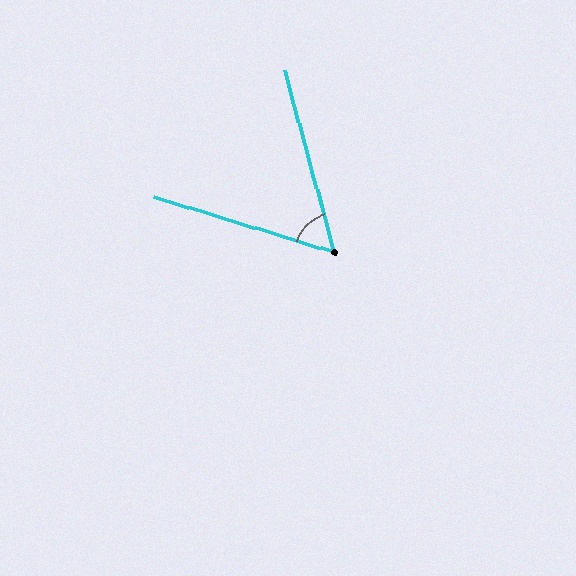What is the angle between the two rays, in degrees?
Approximately 58 degrees.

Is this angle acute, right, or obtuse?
It is acute.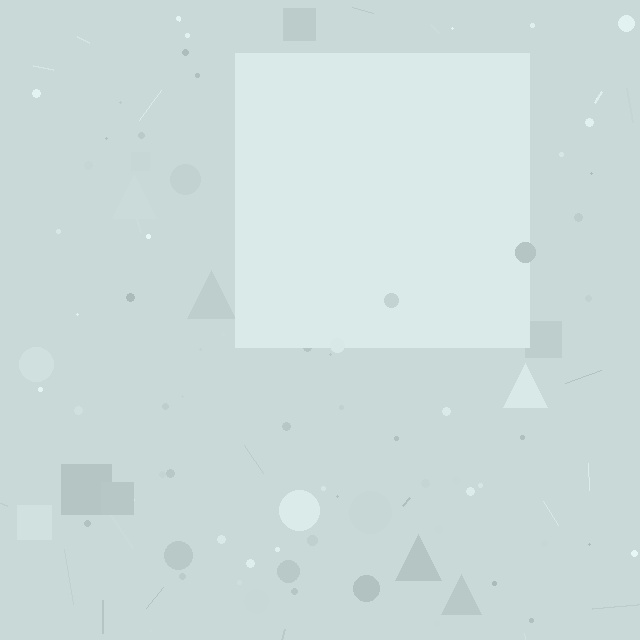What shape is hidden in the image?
A square is hidden in the image.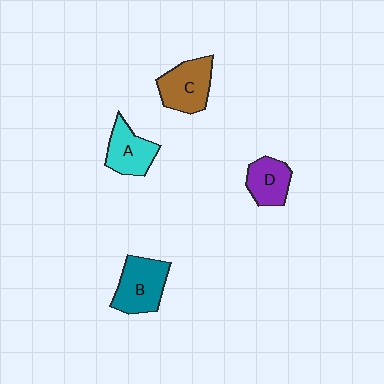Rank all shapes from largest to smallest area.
From largest to smallest: B (teal), C (brown), A (cyan), D (purple).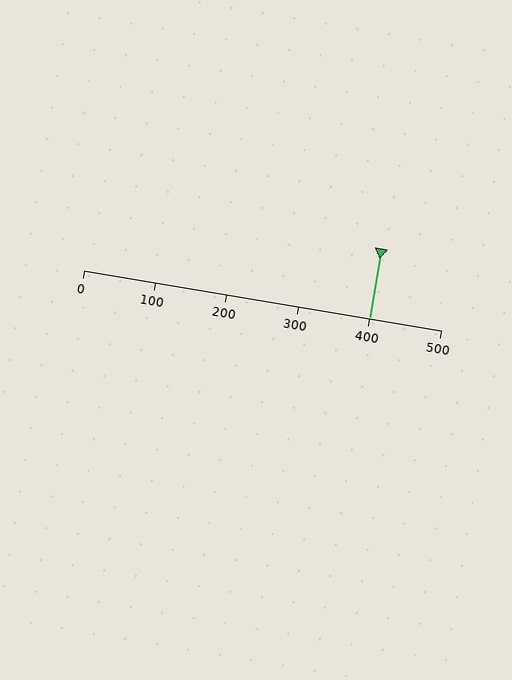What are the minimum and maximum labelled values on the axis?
The axis runs from 0 to 500.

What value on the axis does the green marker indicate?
The marker indicates approximately 400.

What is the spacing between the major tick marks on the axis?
The major ticks are spaced 100 apart.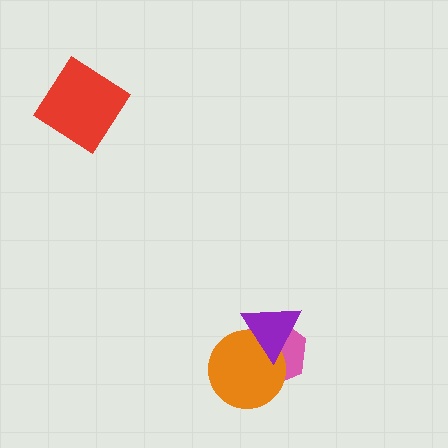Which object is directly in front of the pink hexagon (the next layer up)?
The orange circle is directly in front of the pink hexagon.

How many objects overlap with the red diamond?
0 objects overlap with the red diamond.